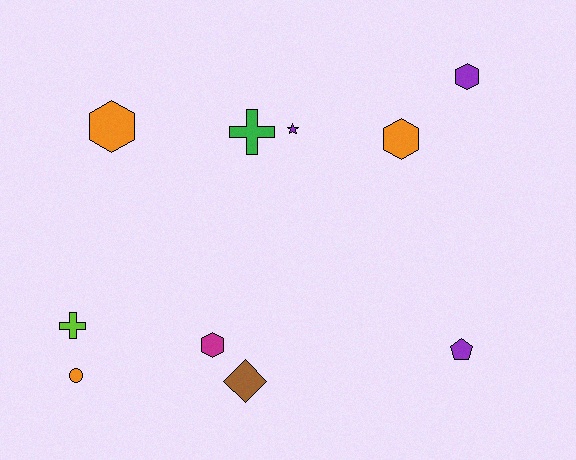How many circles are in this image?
There is 1 circle.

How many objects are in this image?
There are 10 objects.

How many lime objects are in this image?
There is 1 lime object.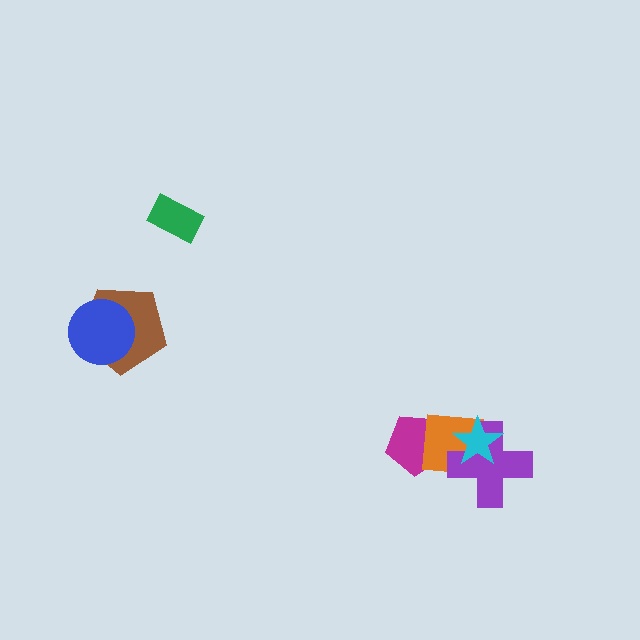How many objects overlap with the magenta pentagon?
1 object overlaps with the magenta pentagon.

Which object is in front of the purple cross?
The cyan star is in front of the purple cross.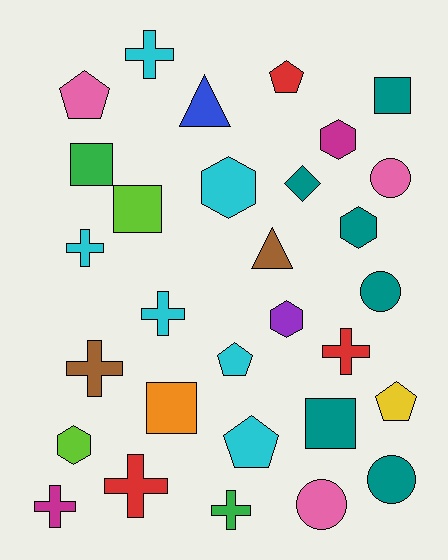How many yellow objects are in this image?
There is 1 yellow object.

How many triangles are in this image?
There are 2 triangles.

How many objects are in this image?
There are 30 objects.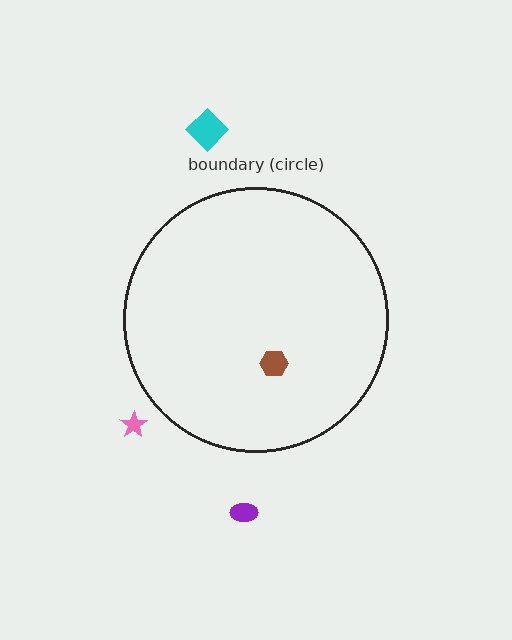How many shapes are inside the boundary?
1 inside, 3 outside.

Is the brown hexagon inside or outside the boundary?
Inside.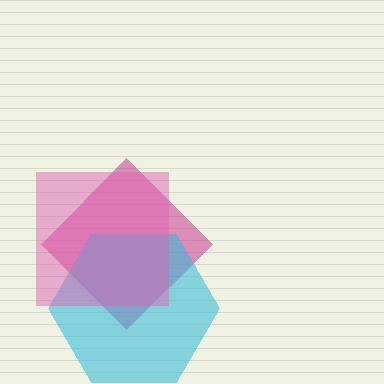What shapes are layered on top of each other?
The layered shapes are: a magenta diamond, a cyan hexagon, a pink square.